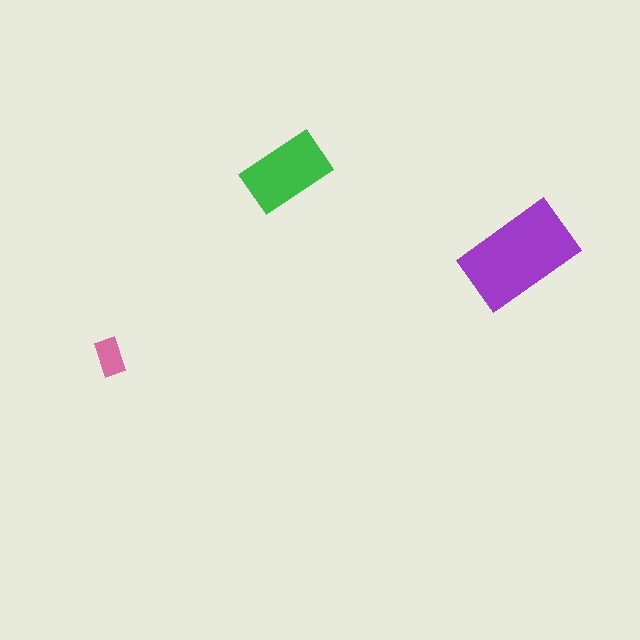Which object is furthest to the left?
The pink rectangle is leftmost.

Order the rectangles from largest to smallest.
the purple one, the green one, the pink one.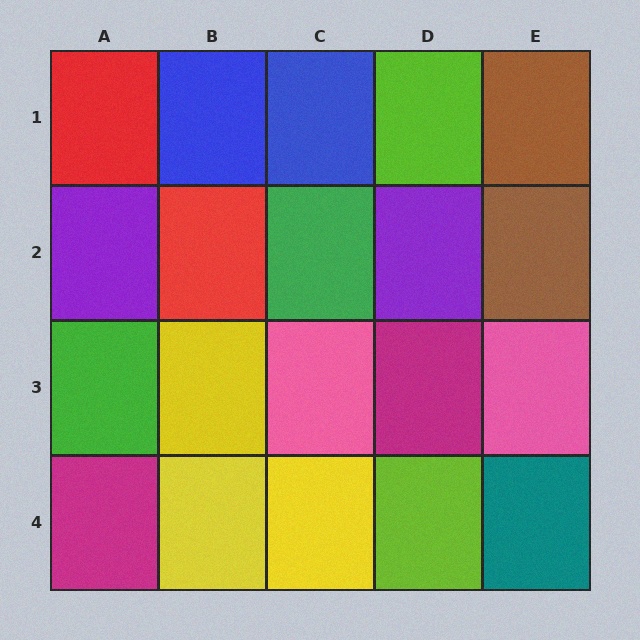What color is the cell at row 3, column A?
Green.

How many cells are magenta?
2 cells are magenta.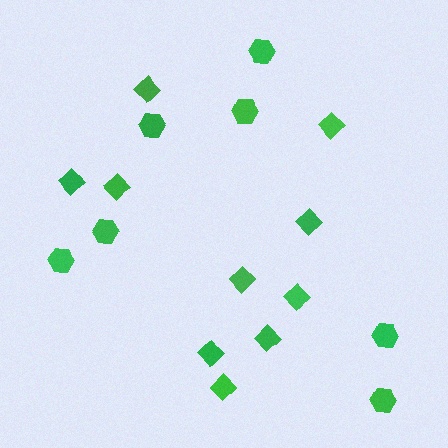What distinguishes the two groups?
There are 2 groups: one group of hexagons (7) and one group of diamonds (10).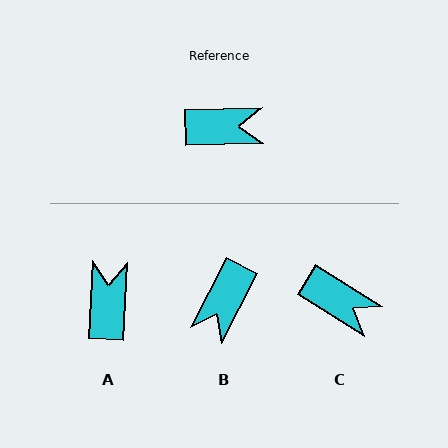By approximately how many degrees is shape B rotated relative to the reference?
Approximately 119 degrees clockwise.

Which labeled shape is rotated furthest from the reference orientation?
B, about 119 degrees away.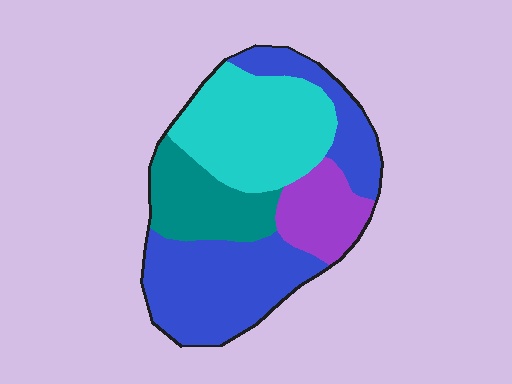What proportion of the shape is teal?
Teal covers about 15% of the shape.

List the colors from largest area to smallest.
From largest to smallest: blue, cyan, teal, purple.